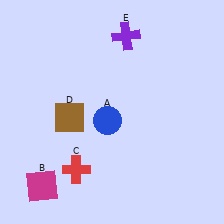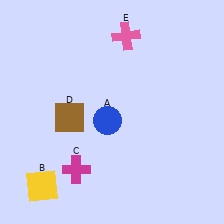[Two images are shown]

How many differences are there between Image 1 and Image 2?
There are 3 differences between the two images.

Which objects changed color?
B changed from magenta to yellow. C changed from red to magenta. E changed from purple to pink.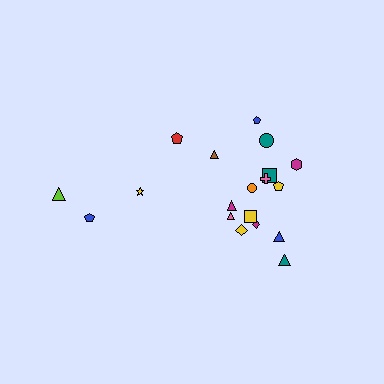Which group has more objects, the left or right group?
The right group.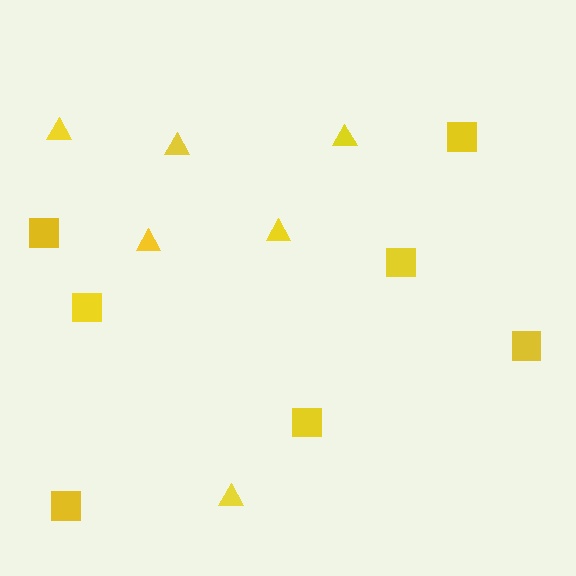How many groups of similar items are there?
There are 2 groups: one group of squares (7) and one group of triangles (6).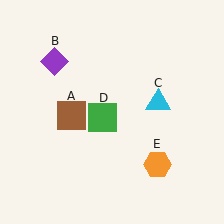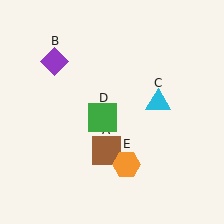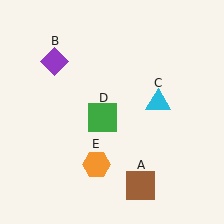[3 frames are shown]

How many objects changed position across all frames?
2 objects changed position: brown square (object A), orange hexagon (object E).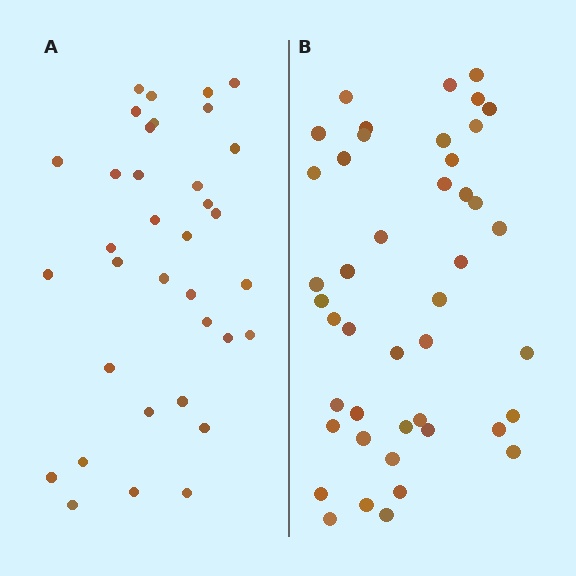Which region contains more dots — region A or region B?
Region B (the right region) has more dots.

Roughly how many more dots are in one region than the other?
Region B has roughly 8 or so more dots than region A.